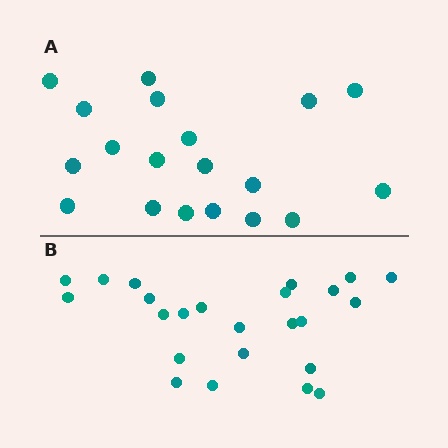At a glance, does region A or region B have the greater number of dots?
Region B (the bottom region) has more dots.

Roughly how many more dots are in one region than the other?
Region B has about 5 more dots than region A.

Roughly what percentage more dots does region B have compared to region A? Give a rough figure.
About 25% more.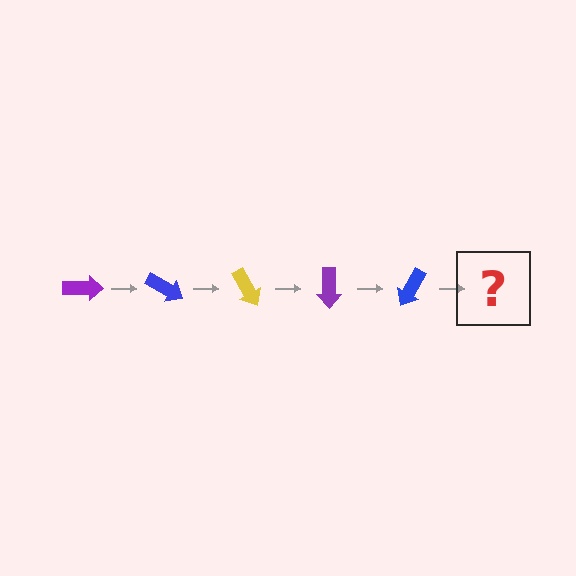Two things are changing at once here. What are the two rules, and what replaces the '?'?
The two rules are that it rotates 30 degrees each step and the color cycles through purple, blue, and yellow. The '?' should be a yellow arrow, rotated 150 degrees from the start.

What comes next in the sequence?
The next element should be a yellow arrow, rotated 150 degrees from the start.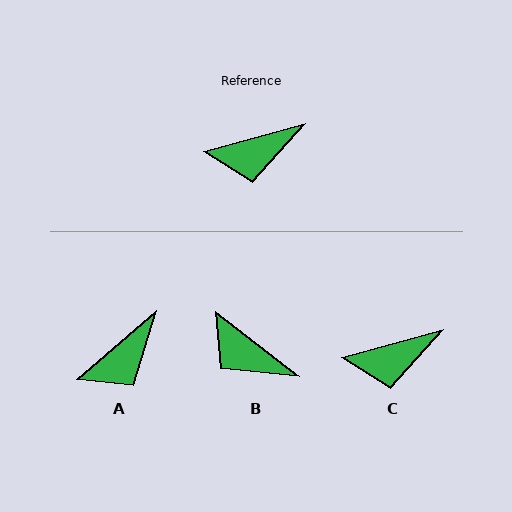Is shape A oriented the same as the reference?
No, it is off by about 25 degrees.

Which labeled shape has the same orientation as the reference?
C.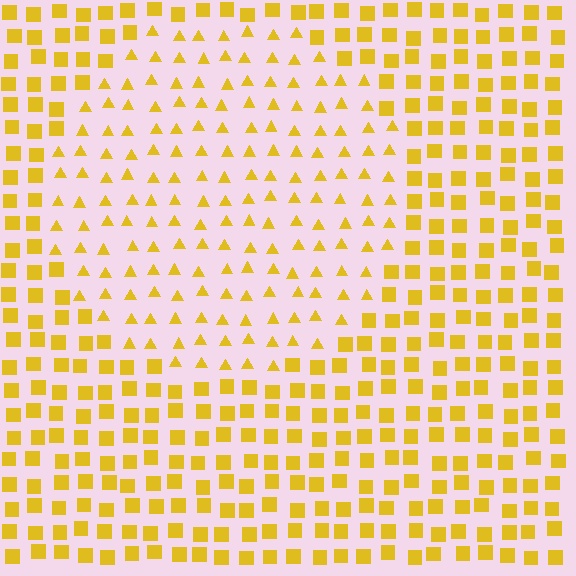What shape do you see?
I see a circle.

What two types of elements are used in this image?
The image uses triangles inside the circle region and squares outside it.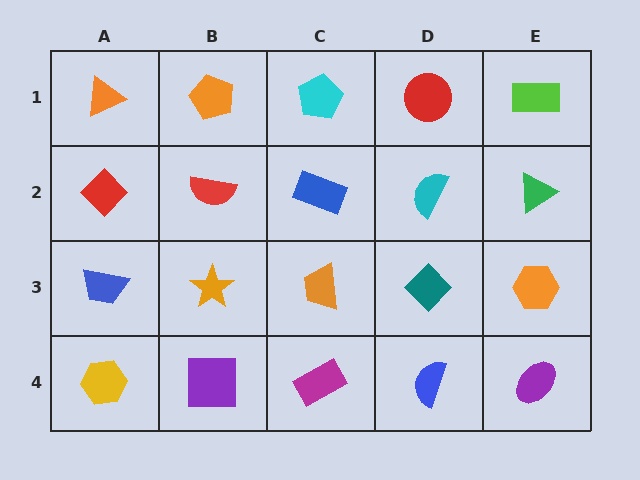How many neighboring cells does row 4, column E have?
2.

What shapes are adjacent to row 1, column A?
A red diamond (row 2, column A), an orange pentagon (row 1, column B).